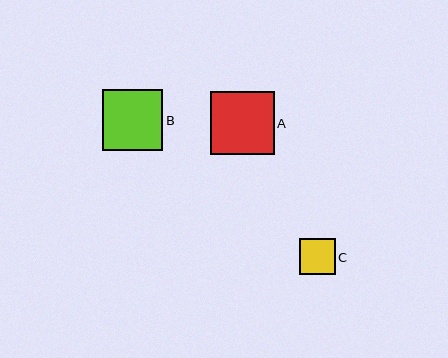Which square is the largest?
Square A is the largest with a size of approximately 64 pixels.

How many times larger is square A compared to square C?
Square A is approximately 1.8 times the size of square C.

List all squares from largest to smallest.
From largest to smallest: A, B, C.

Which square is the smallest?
Square C is the smallest with a size of approximately 36 pixels.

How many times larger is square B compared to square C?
Square B is approximately 1.7 times the size of square C.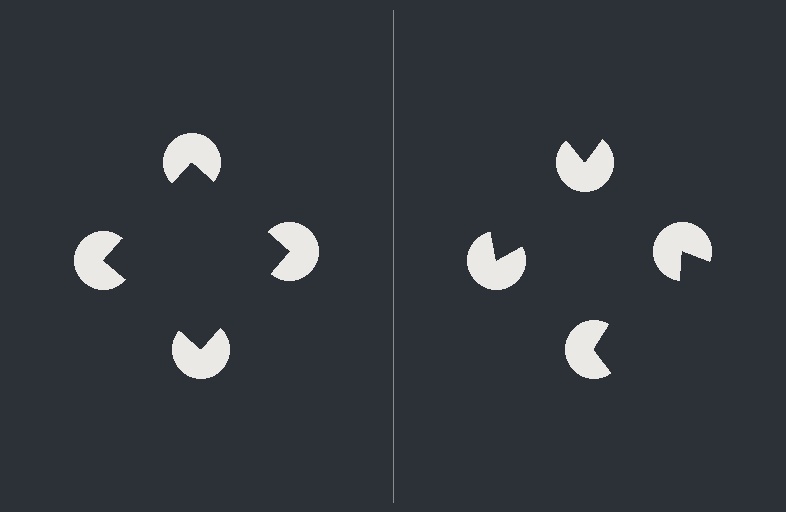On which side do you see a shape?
An illusory square appears on the left side. On the right side the wedge cuts are rotated, so no coherent shape forms.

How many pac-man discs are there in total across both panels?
8 — 4 on each side.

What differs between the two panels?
The pac-man discs are positioned identically on both sides; only the wedge orientations differ. On the left they align to a square; on the right they are misaligned.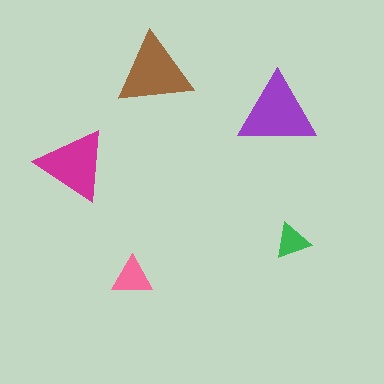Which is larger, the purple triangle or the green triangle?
The purple one.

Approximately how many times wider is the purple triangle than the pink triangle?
About 2 times wider.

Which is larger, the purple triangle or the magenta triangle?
The purple one.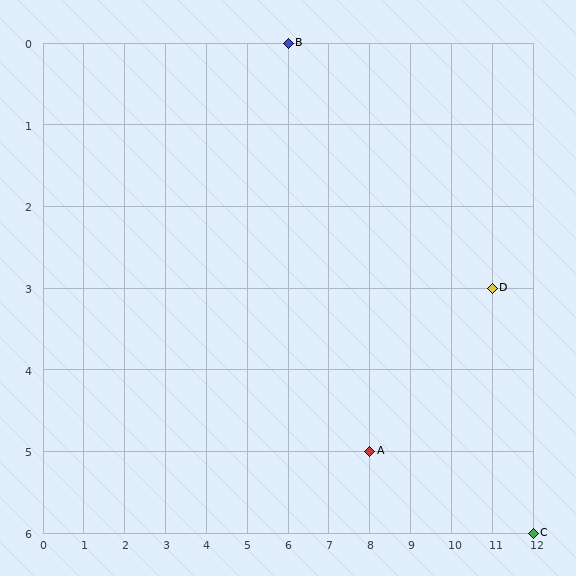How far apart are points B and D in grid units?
Points B and D are 5 columns and 3 rows apart (about 5.8 grid units diagonally).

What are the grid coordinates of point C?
Point C is at grid coordinates (12, 6).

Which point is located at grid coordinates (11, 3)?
Point D is at (11, 3).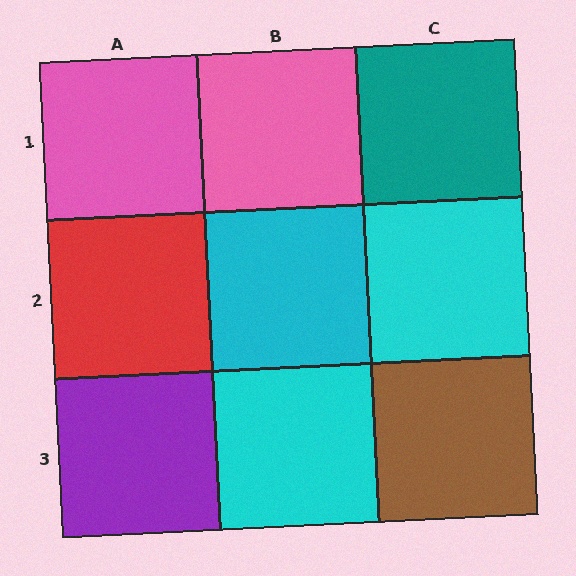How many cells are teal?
1 cell is teal.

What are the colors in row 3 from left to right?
Purple, cyan, brown.